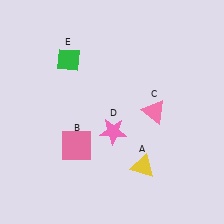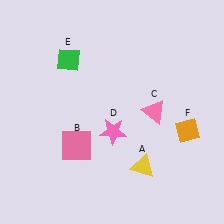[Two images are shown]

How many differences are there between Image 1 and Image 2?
There is 1 difference between the two images.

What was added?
An orange diamond (F) was added in Image 2.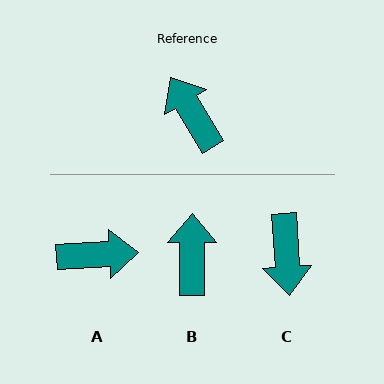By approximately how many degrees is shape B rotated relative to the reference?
Approximately 32 degrees clockwise.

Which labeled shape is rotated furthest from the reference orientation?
C, about 152 degrees away.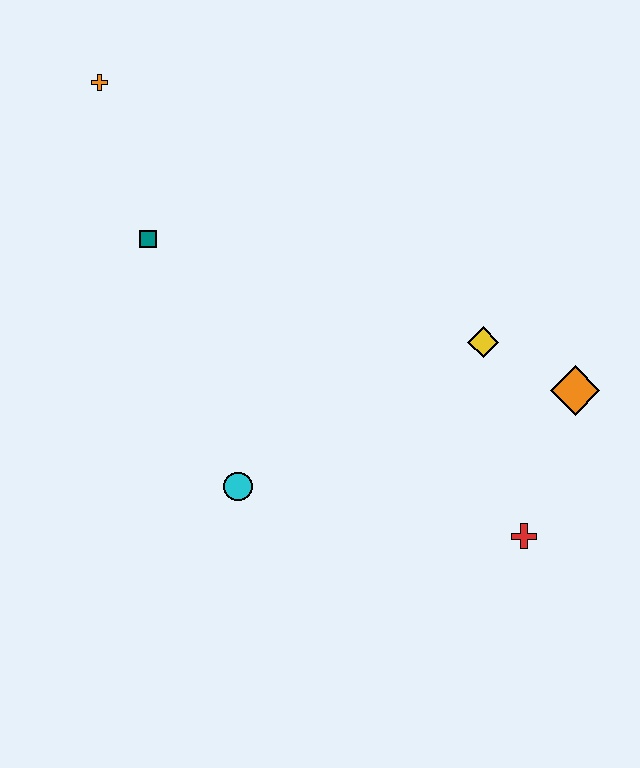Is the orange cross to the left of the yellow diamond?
Yes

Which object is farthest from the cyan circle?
The orange cross is farthest from the cyan circle.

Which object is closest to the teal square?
The orange cross is closest to the teal square.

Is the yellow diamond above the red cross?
Yes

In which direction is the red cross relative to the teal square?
The red cross is to the right of the teal square.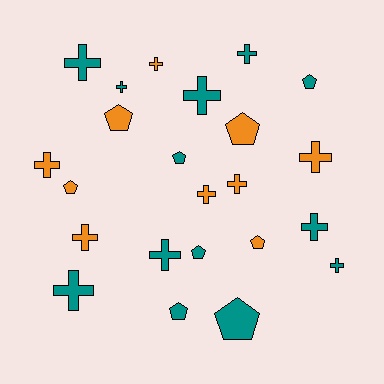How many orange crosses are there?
There are 6 orange crosses.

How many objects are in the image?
There are 23 objects.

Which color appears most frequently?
Teal, with 13 objects.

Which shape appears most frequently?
Cross, with 14 objects.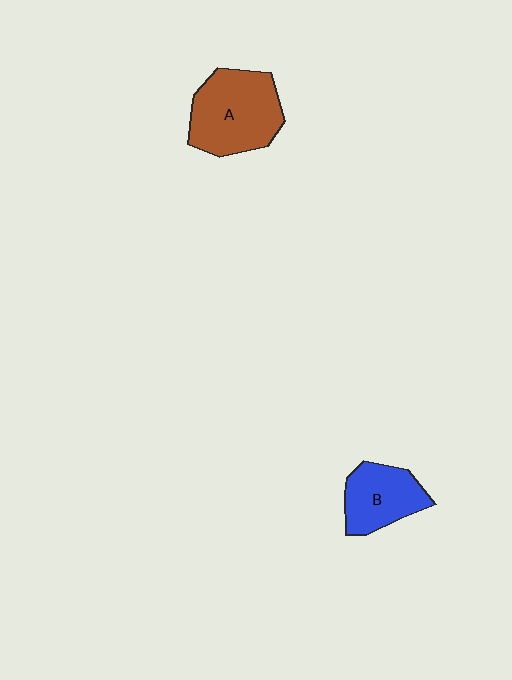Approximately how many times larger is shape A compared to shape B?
Approximately 1.5 times.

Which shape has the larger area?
Shape A (brown).